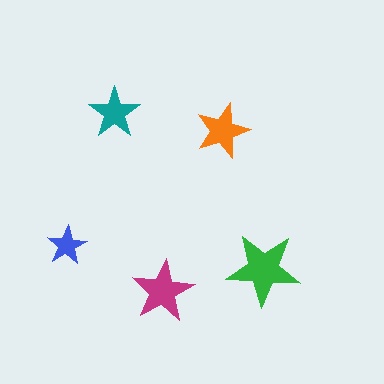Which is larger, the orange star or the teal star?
The orange one.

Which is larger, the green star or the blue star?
The green one.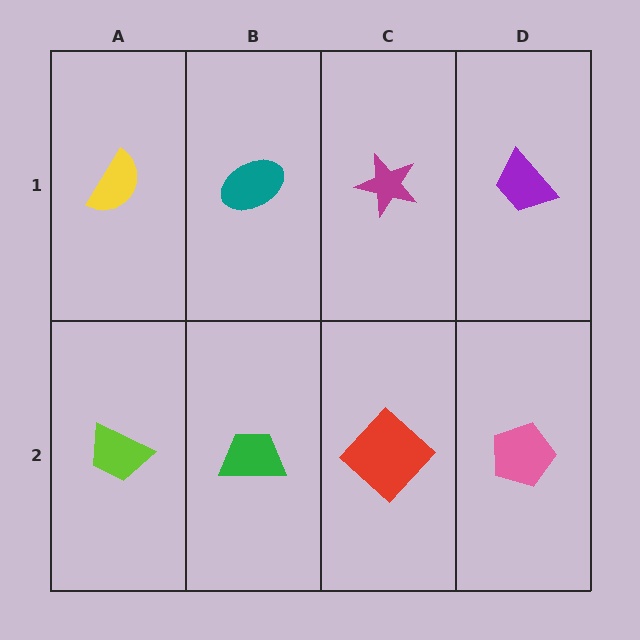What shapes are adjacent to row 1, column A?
A lime trapezoid (row 2, column A), a teal ellipse (row 1, column B).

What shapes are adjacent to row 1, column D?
A pink pentagon (row 2, column D), a magenta star (row 1, column C).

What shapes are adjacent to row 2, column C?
A magenta star (row 1, column C), a green trapezoid (row 2, column B), a pink pentagon (row 2, column D).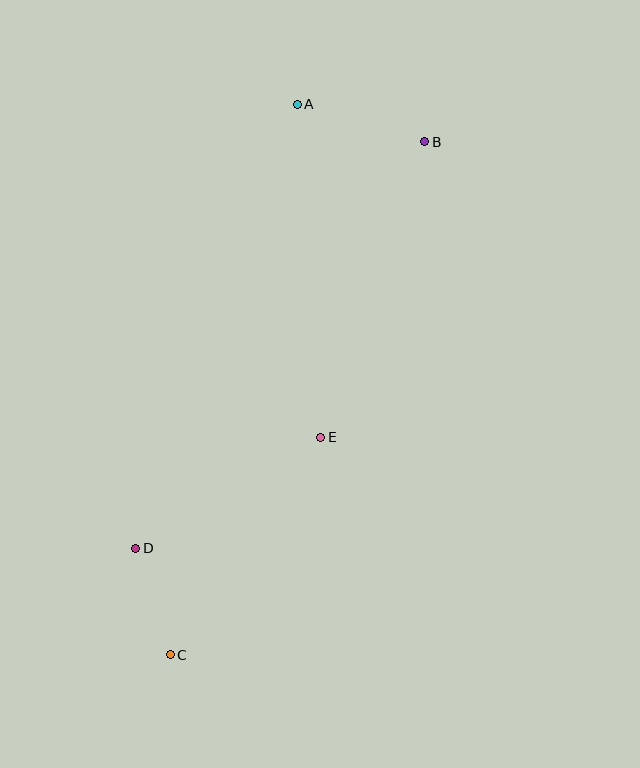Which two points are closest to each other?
Points C and D are closest to each other.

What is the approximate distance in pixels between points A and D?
The distance between A and D is approximately 472 pixels.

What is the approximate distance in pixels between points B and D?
The distance between B and D is approximately 499 pixels.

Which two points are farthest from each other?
Points B and C are farthest from each other.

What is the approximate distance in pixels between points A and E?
The distance between A and E is approximately 333 pixels.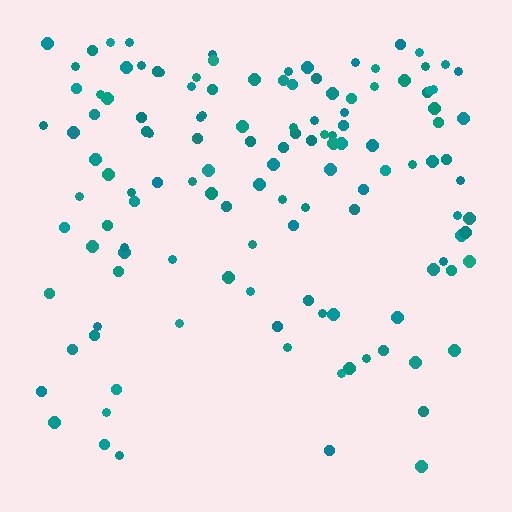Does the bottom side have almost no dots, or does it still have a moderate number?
Still a moderate number, just noticeably fewer than the top.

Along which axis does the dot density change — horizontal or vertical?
Vertical.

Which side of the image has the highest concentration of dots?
The top.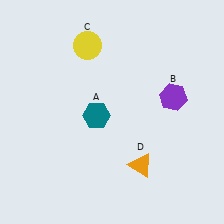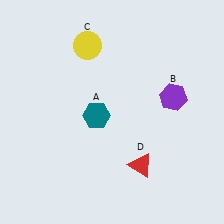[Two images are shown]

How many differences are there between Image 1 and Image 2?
There is 1 difference between the two images.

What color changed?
The triangle (D) changed from orange in Image 1 to red in Image 2.